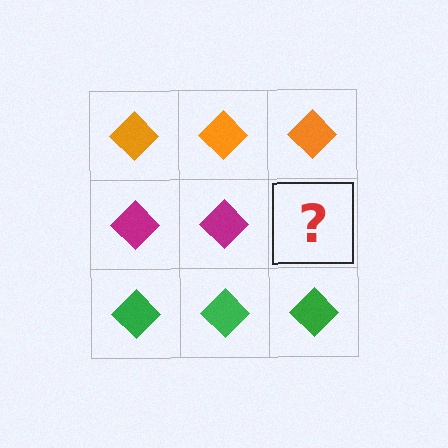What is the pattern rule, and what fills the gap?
The rule is that each row has a consistent color. The gap should be filled with a magenta diamond.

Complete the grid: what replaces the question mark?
The question mark should be replaced with a magenta diamond.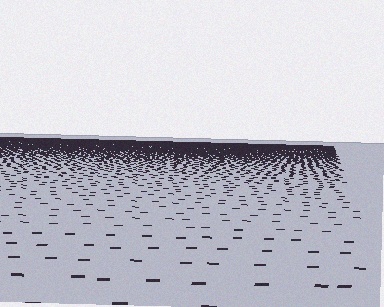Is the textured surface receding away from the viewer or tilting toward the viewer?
The surface is receding away from the viewer. Texture elements get smaller and denser toward the top.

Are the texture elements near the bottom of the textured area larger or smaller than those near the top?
Larger. Near the bottom, elements are closer to the viewer and appear at a bigger on-screen size.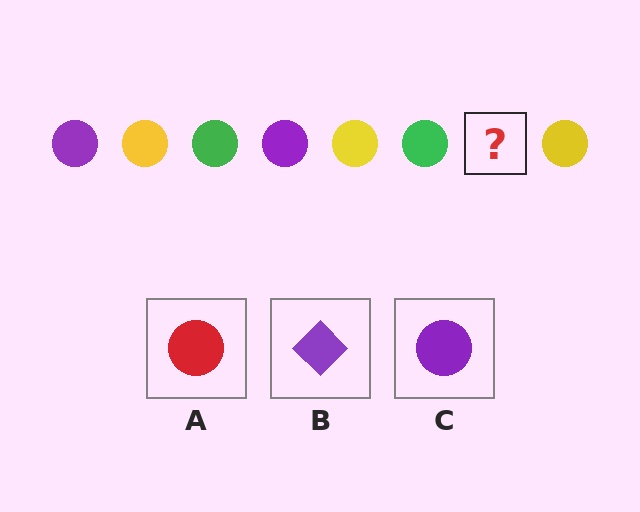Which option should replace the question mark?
Option C.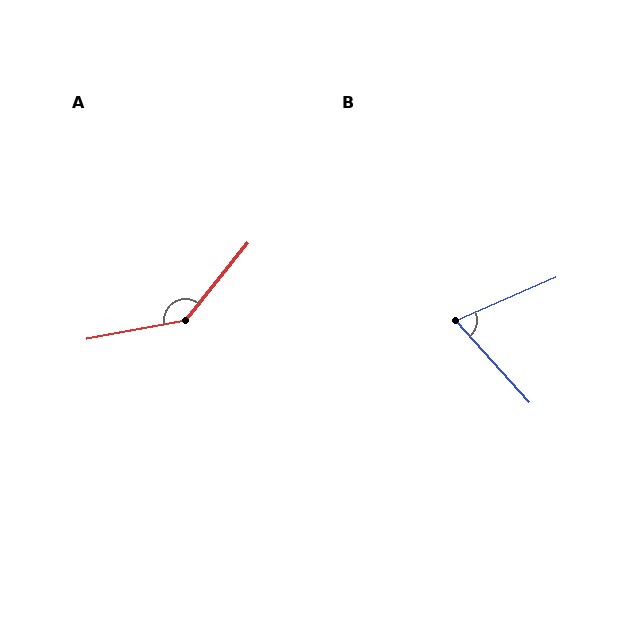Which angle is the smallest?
B, at approximately 71 degrees.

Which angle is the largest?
A, at approximately 140 degrees.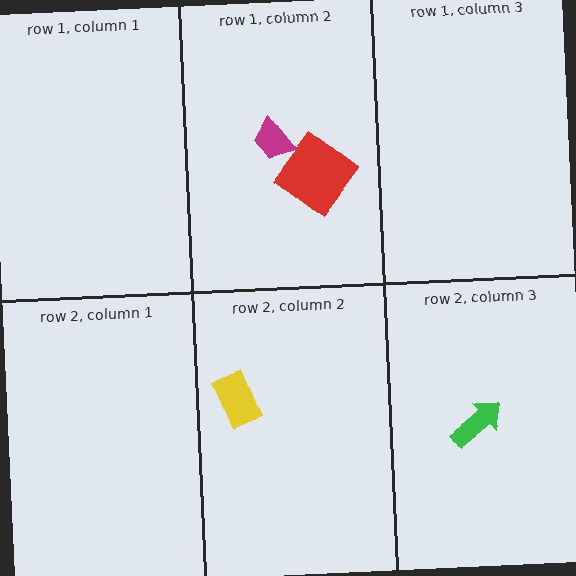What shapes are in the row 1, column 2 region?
The magenta trapezoid, the red diamond.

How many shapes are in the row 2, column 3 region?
1.